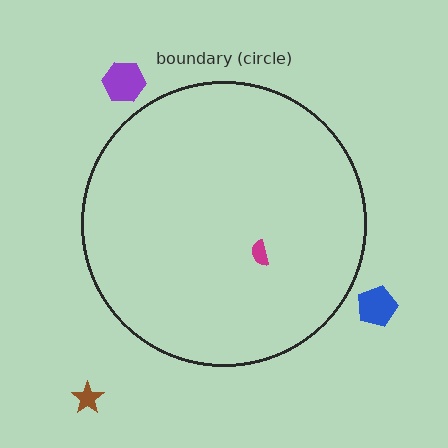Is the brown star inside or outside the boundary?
Outside.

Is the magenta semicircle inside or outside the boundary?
Inside.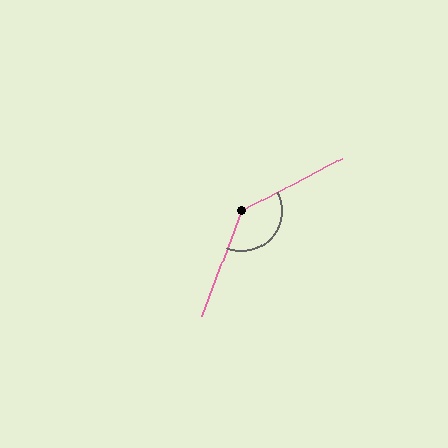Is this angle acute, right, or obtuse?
It is obtuse.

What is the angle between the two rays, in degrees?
Approximately 138 degrees.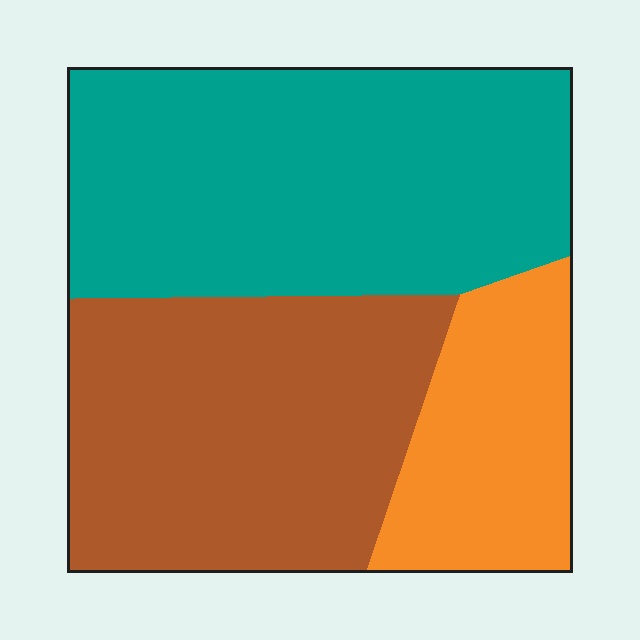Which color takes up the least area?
Orange, at roughly 20%.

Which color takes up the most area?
Teal, at roughly 45%.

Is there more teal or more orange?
Teal.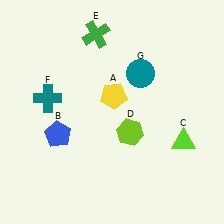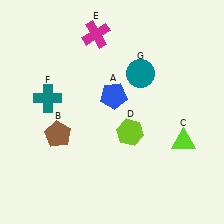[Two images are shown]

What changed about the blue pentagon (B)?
In Image 1, B is blue. In Image 2, it changed to brown.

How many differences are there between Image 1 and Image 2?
There are 3 differences between the two images.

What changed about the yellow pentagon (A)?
In Image 1, A is yellow. In Image 2, it changed to blue.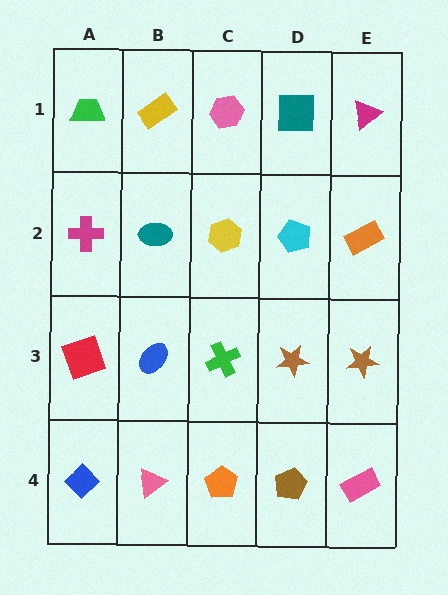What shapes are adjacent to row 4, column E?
A brown star (row 3, column E), a brown pentagon (row 4, column D).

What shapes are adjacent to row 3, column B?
A teal ellipse (row 2, column B), a pink triangle (row 4, column B), a red square (row 3, column A), a green cross (row 3, column C).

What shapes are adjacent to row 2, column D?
A teal square (row 1, column D), a brown star (row 3, column D), a yellow hexagon (row 2, column C), an orange rectangle (row 2, column E).